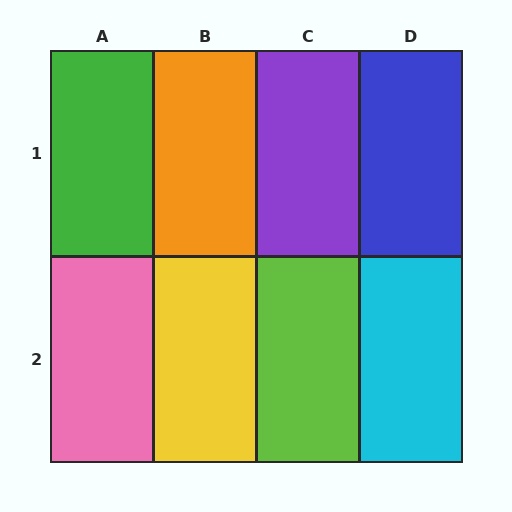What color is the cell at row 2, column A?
Pink.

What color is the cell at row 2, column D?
Cyan.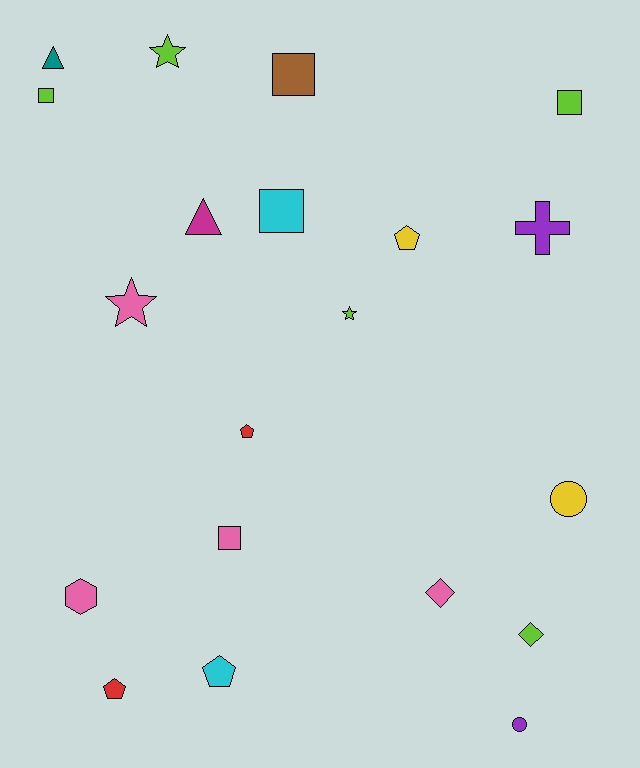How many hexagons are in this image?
There is 1 hexagon.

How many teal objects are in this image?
There is 1 teal object.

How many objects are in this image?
There are 20 objects.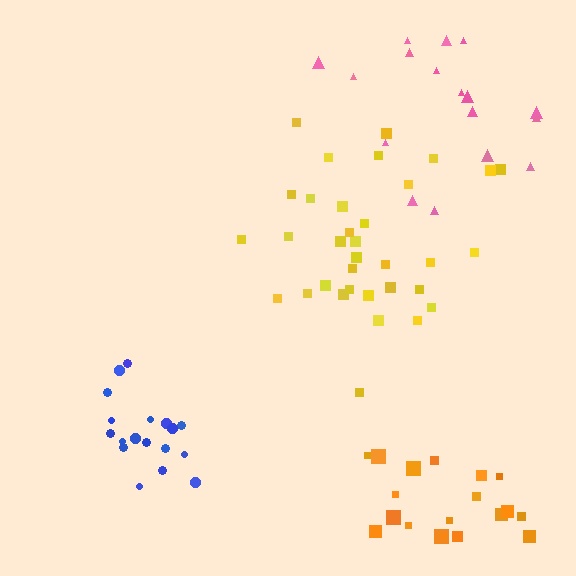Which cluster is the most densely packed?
Blue.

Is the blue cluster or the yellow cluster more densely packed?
Blue.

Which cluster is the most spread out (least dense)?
Pink.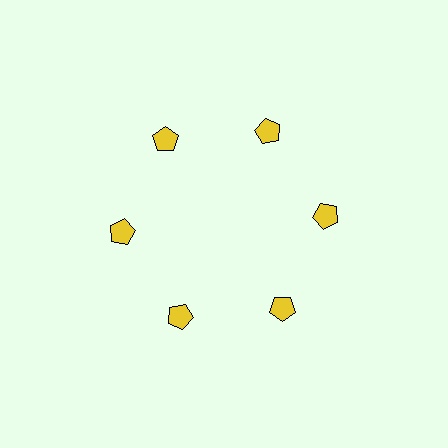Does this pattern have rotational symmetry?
Yes, this pattern has 6-fold rotational symmetry. It looks the same after rotating 60 degrees around the center.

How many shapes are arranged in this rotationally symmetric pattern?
There are 6 shapes, arranged in 6 groups of 1.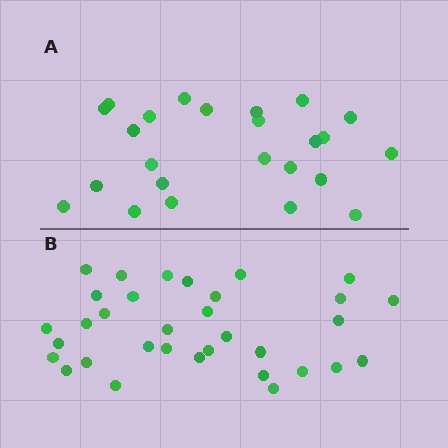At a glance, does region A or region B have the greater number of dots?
Region B (the bottom region) has more dots.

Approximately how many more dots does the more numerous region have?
Region B has roughly 8 or so more dots than region A.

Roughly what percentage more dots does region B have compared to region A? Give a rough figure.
About 40% more.